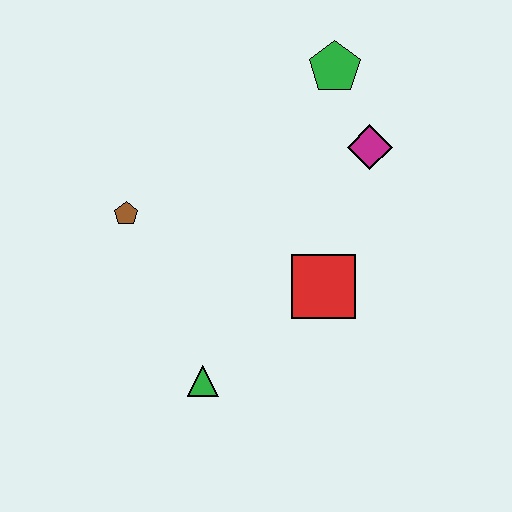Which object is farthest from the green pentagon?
The green triangle is farthest from the green pentagon.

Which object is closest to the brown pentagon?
The green triangle is closest to the brown pentagon.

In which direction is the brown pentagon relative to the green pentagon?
The brown pentagon is to the left of the green pentagon.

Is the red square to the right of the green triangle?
Yes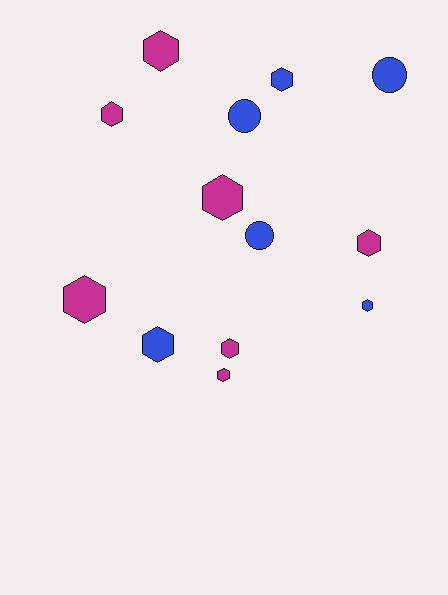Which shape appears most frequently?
Hexagon, with 10 objects.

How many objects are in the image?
There are 13 objects.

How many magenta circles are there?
There are no magenta circles.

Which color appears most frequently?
Magenta, with 7 objects.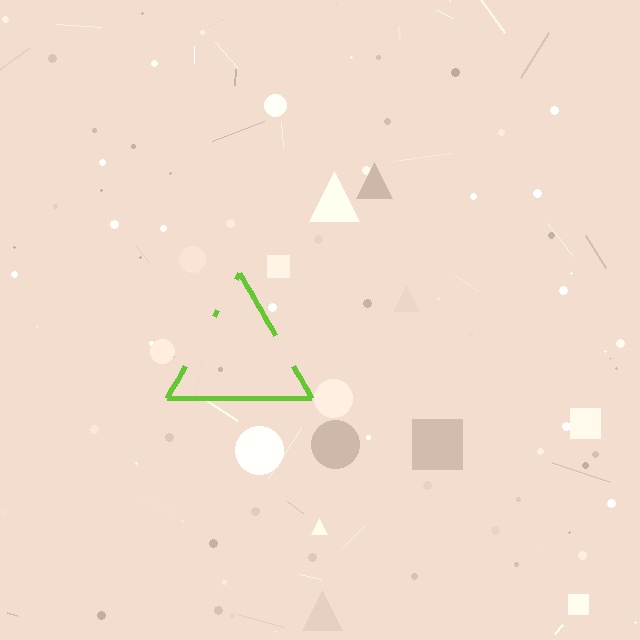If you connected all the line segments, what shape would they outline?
They would outline a triangle.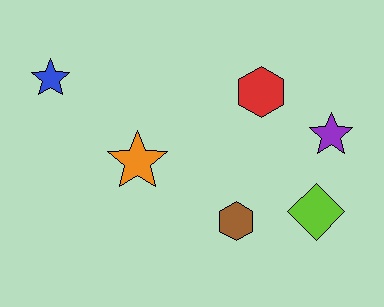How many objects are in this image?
There are 6 objects.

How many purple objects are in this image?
There is 1 purple object.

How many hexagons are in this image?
There are 2 hexagons.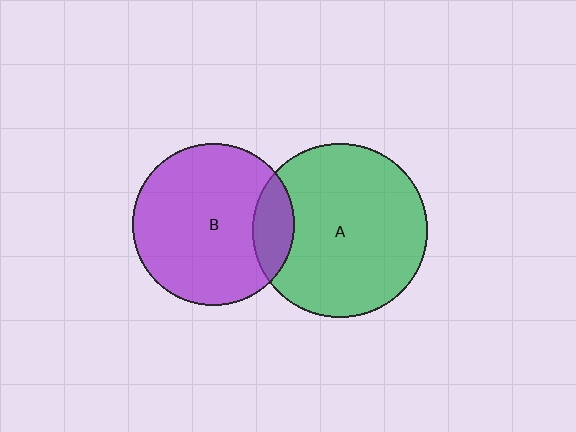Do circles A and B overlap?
Yes.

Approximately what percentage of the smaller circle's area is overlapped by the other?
Approximately 15%.